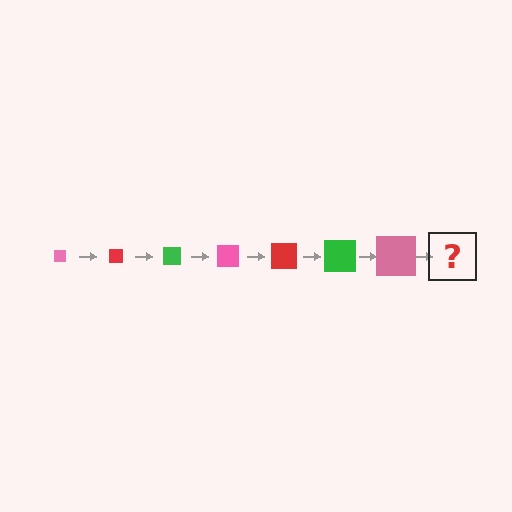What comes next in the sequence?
The next element should be a red square, larger than the previous one.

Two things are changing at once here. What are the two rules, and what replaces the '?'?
The two rules are that the square grows larger each step and the color cycles through pink, red, and green. The '?' should be a red square, larger than the previous one.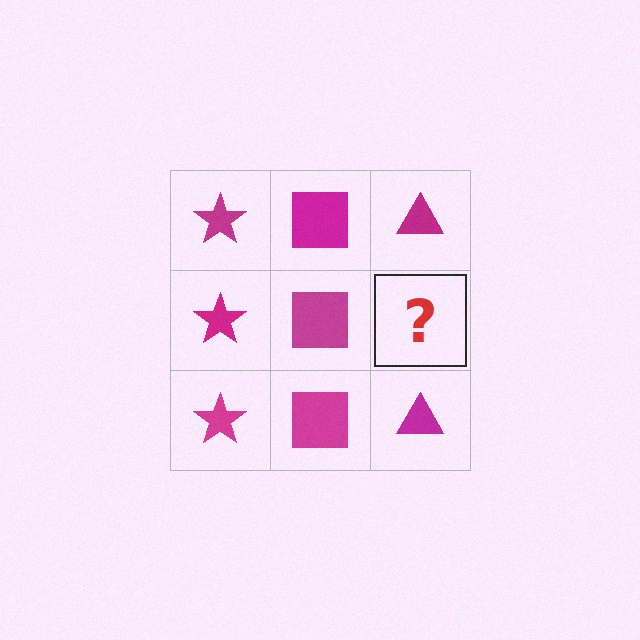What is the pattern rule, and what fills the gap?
The rule is that each column has a consistent shape. The gap should be filled with a magenta triangle.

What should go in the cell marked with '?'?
The missing cell should contain a magenta triangle.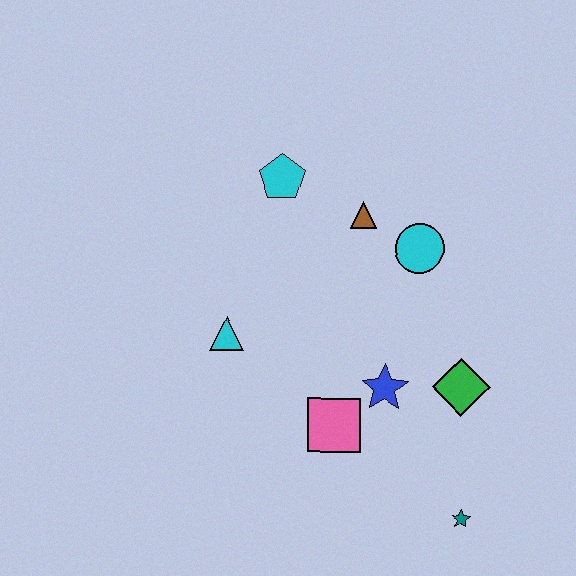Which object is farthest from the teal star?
The cyan pentagon is farthest from the teal star.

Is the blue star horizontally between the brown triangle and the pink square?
No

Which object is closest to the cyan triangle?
The pink square is closest to the cyan triangle.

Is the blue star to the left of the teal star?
Yes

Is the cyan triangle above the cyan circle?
No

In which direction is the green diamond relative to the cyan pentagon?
The green diamond is below the cyan pentagon.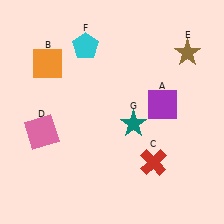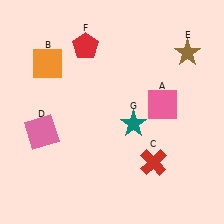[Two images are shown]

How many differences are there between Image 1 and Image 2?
There are 2 differences between the two images.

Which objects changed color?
A changed from purple to pink. F changed from cyan to red.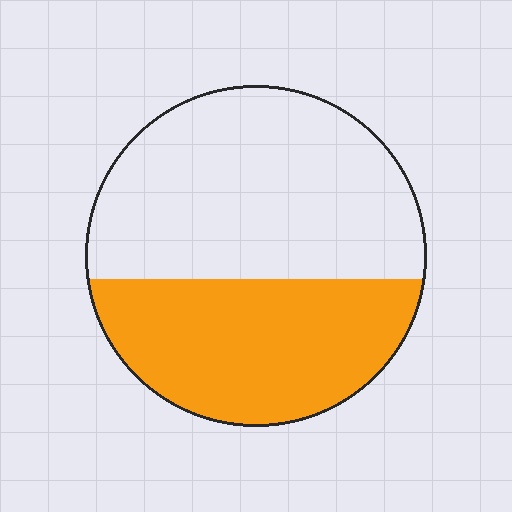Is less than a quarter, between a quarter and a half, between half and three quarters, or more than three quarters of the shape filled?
Between a quarter and a half.